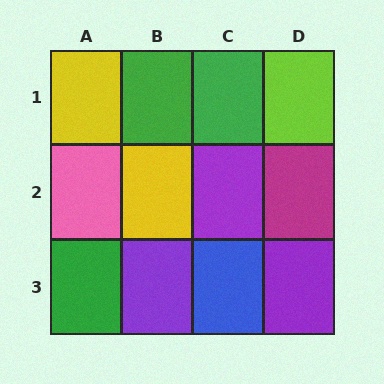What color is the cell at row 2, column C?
Purple.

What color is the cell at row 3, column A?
Green.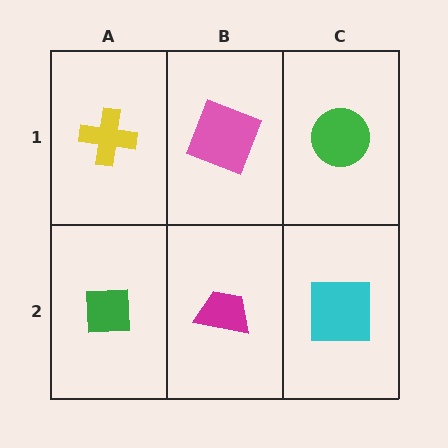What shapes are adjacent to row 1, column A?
A green square (row 2, column A), a pink square (row 1, column B).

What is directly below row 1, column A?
A green square.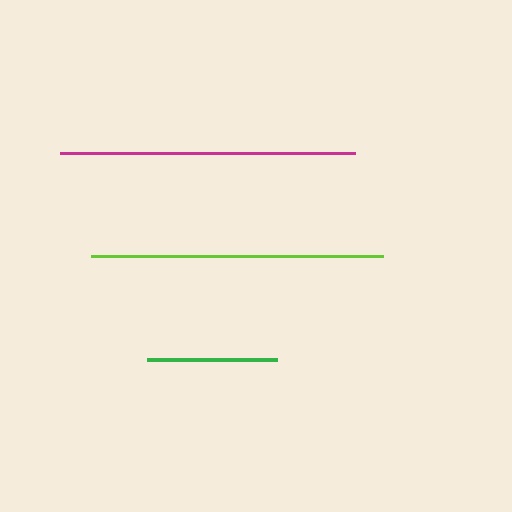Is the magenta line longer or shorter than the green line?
The magenta line is longer than the green line.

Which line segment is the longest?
The magenta line is the longest at approximately 294 pixels.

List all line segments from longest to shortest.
From longest to shortest: magenta, lime, green.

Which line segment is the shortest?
The green line is the shortest at approximately 129 pixels.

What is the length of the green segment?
The green segment is approximately 129 pixels long.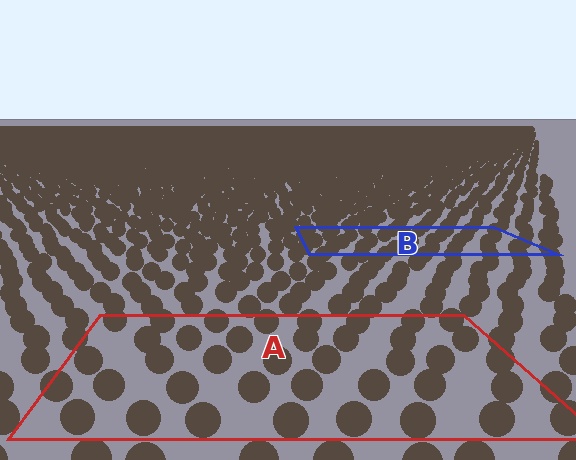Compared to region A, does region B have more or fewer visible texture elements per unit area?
Region B has more texture elements per unit area — they are packed more densely because it is farther away.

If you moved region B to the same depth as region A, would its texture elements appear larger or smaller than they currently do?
They would appear larger. At a closer depth, the same texture elements are projected at a bigger on-screen size.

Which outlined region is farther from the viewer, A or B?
Region B is farther from the viewer — the texture elements inside it appear smaller and more densely packed.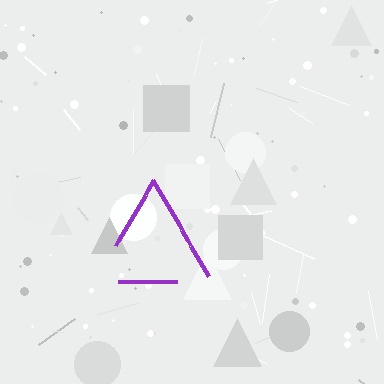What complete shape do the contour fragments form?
The contour fragments form a triangle.